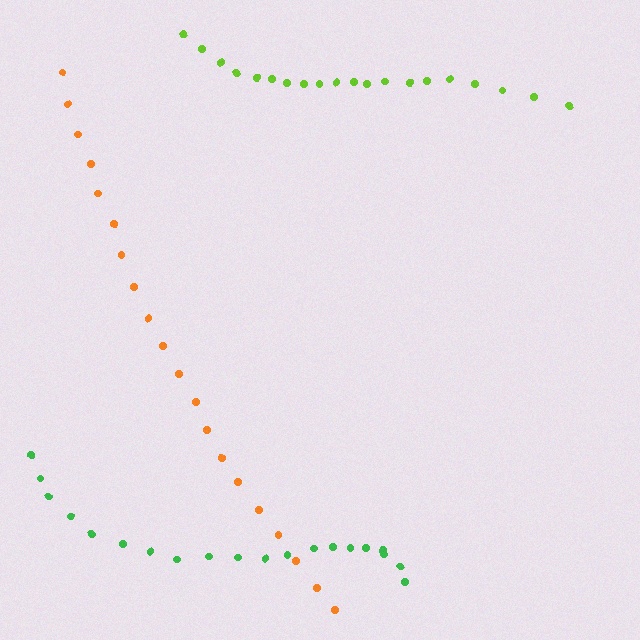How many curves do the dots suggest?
There are 3 distinct paths.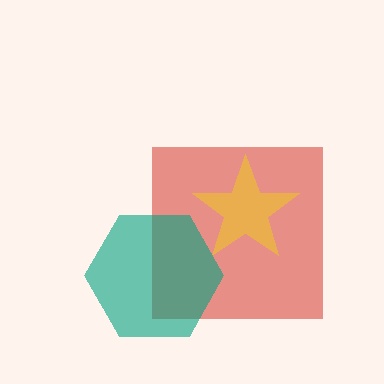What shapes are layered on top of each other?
The layered shapes are: a red square, a yellow star, a teal hexagon.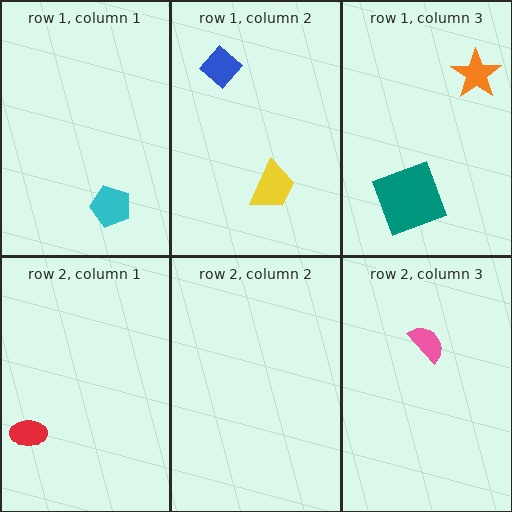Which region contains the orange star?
The row 1, column 3 region.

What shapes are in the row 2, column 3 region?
The pink semicircle.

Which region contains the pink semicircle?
The row 2, column 3 region.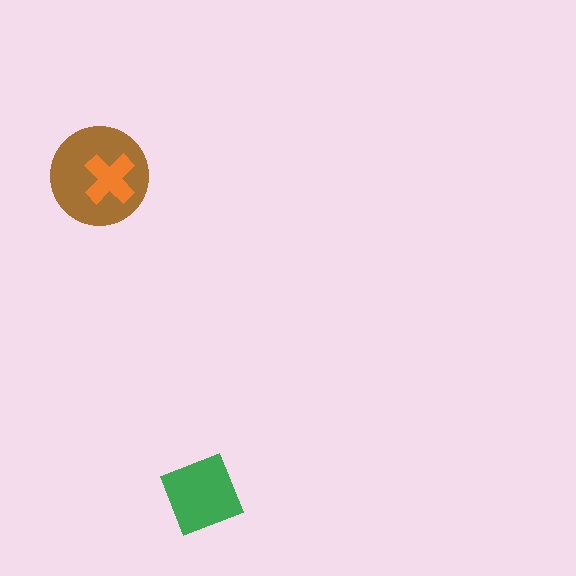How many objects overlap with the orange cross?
1 object overlaps with the orange cross.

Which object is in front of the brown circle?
The orange cross is in front of the brown circle.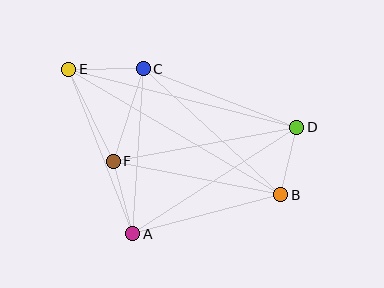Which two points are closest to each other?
Points B and D are closest to each other.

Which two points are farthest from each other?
Points B and E are farthest from each other.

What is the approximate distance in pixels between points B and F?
The distance between B and F is approximately 171 pixels.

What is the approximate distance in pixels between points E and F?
The distance between E and F is approximately 102 pixels.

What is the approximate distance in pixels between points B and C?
The distance between B and C is approximately 187 pixels.